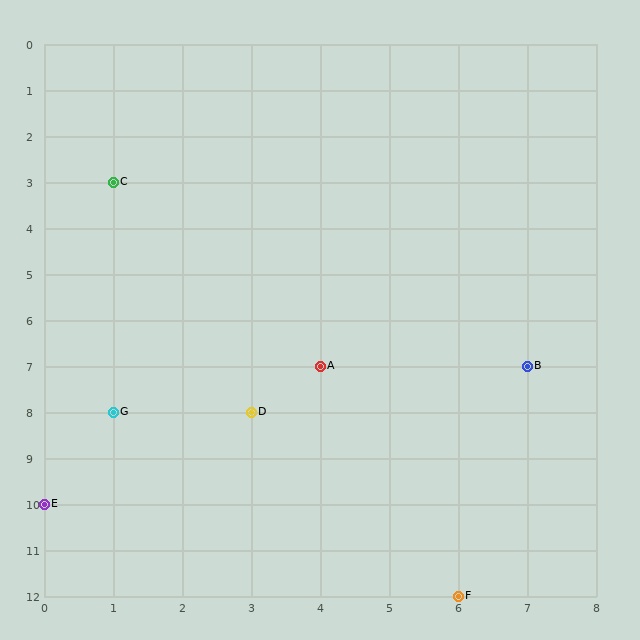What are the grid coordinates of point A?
Point A is at grid coordinates (4, 7).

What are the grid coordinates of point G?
Point G is at grid coordinates (1, 8).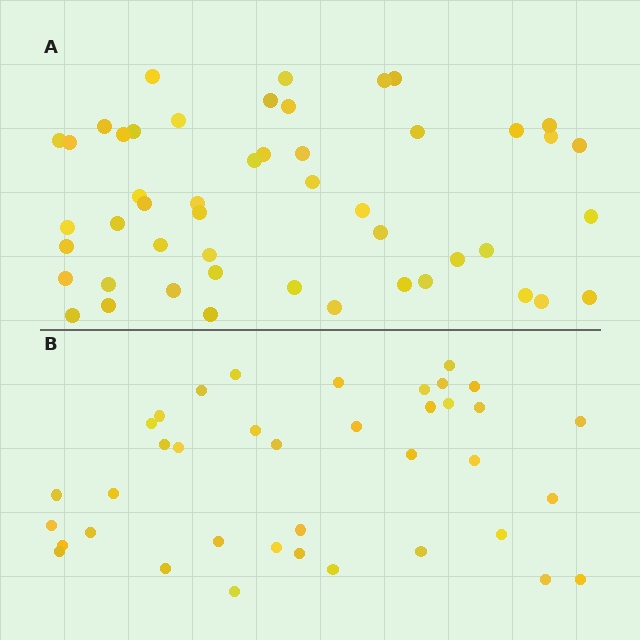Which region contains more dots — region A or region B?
Region A (the top region) has more dots.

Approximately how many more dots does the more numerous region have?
Region A has roughly 12 or so more dots than region B.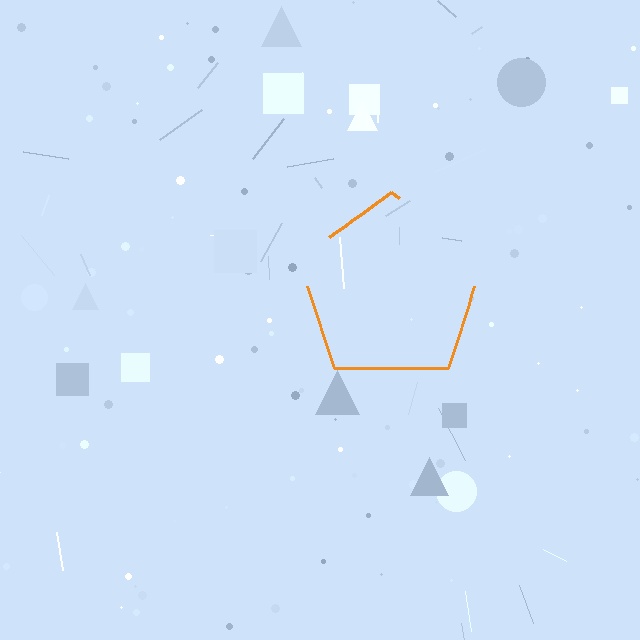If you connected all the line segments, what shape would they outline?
They would outline a pentagon.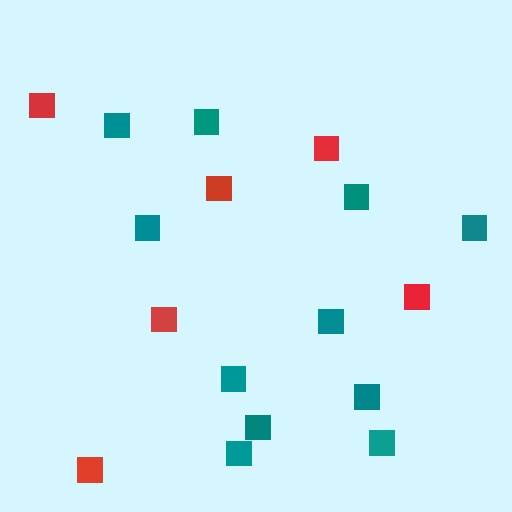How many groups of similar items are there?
There are 2 groups: one group of red squares (6) and one group of teal squares (11).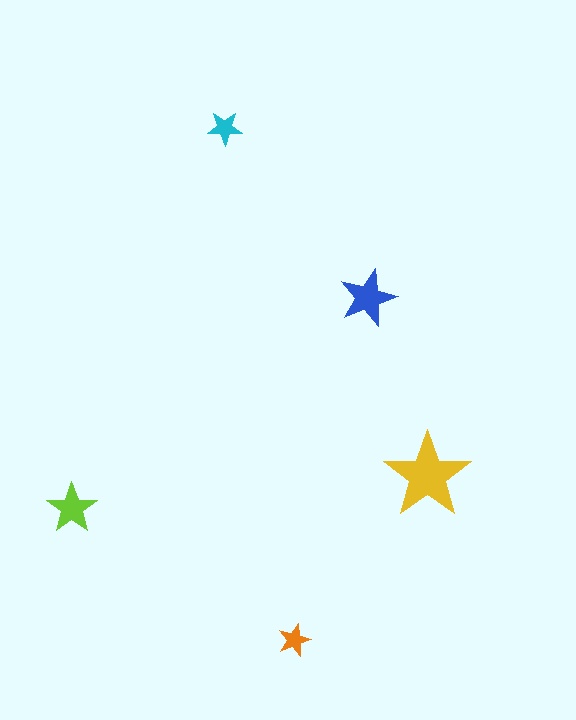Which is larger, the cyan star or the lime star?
The lime one.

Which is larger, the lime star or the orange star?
The lime one.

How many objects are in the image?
There are 5 objects in the image.